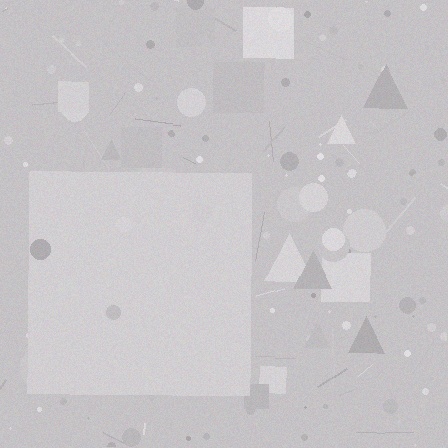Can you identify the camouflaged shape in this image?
The camouflaged shape is a square.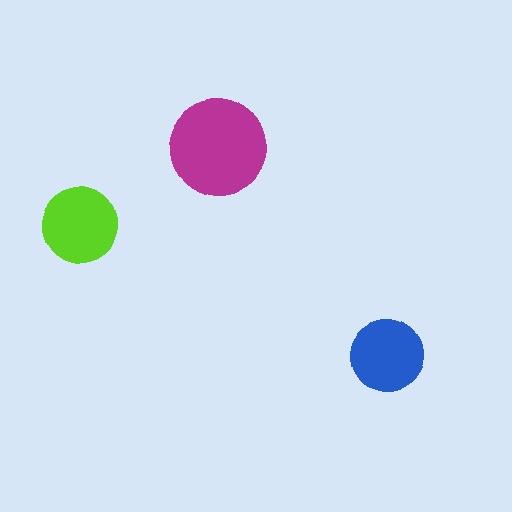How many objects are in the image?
There are 3 objects in the image.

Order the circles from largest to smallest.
the magenta one, the lime one, the blue one.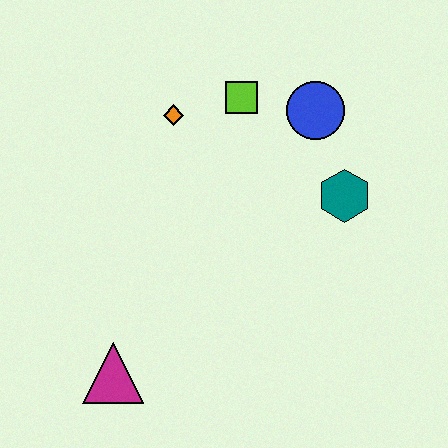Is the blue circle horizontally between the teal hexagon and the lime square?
Yes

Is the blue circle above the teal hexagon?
Yes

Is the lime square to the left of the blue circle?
Yes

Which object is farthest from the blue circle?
The magenta triangle is farthest from the blue circle.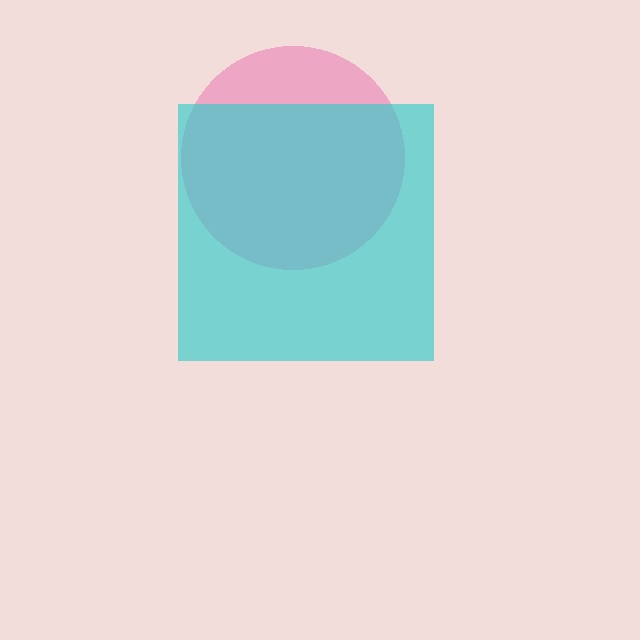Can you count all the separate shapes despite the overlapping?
Yes, there are 2 separate shapes.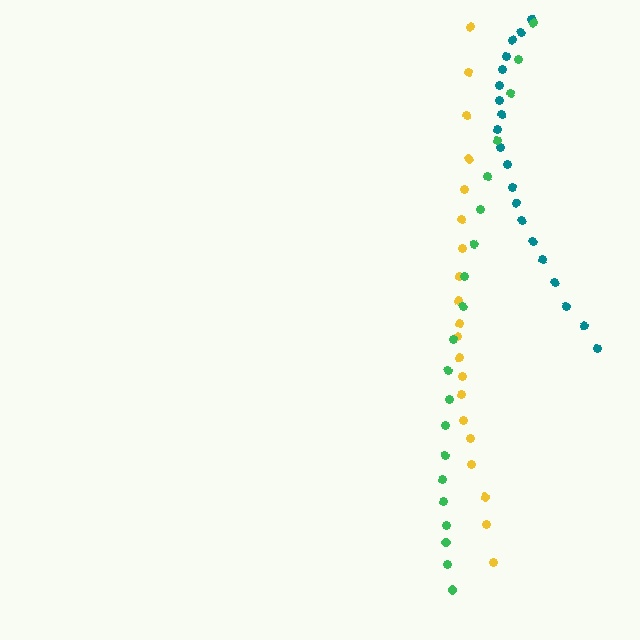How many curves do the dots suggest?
There are 3 distinct paths.